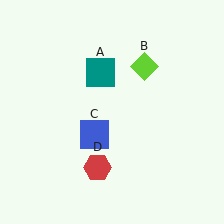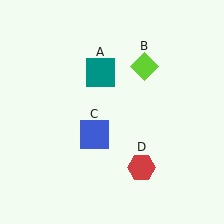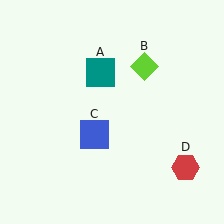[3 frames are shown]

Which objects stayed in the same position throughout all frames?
Teal square (object A) and lime diamond (object B) and blue square (object C) remained stationary.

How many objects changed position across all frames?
1 object changed position: red hexagon (object D).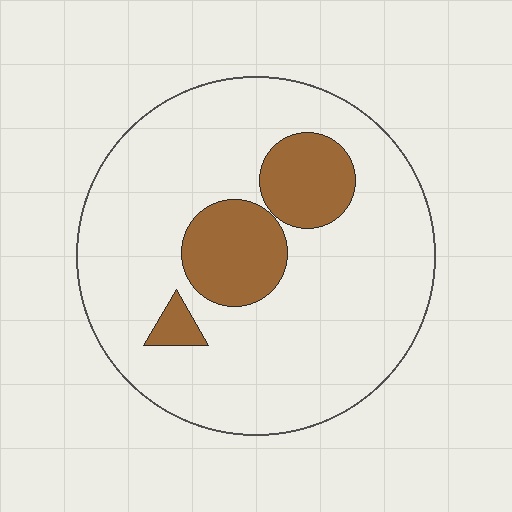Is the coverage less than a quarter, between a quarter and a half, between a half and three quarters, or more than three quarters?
Less than a quarter.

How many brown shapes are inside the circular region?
3.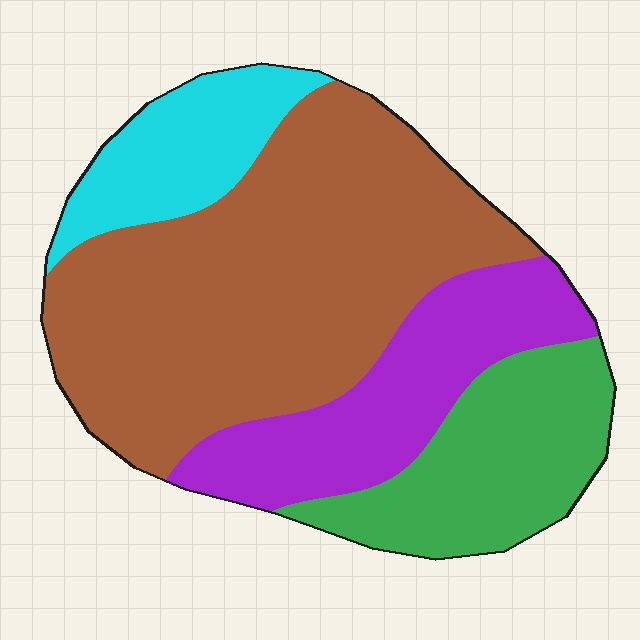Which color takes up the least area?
Cyan, at roughly 10%.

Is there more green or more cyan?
Green.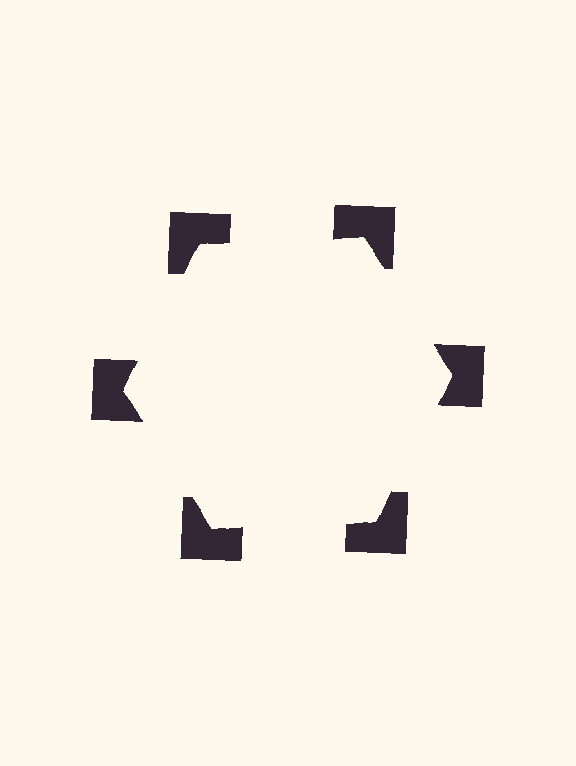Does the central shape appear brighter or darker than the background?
It typically appears slightly brighter than the background, even though no actual brightness change is drawn.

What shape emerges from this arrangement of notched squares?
An illusory hexagon — its edges are inferred from the aligned wedge cuts in the notched squares, not physically drawn.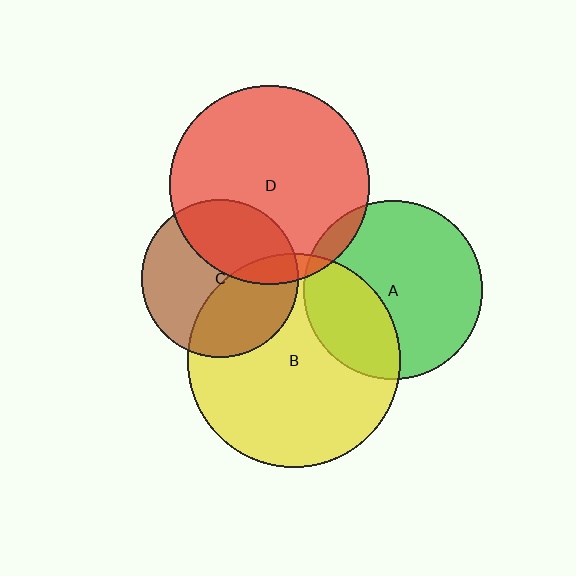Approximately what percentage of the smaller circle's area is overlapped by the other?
Approximately 5%.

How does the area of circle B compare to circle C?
Approximately 1.8 times.